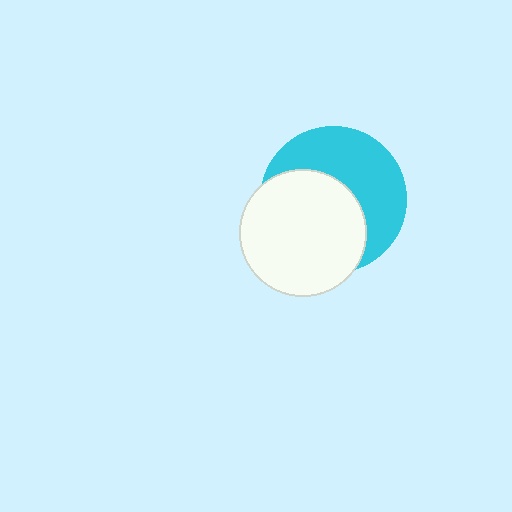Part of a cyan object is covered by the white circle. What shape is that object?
It is a circle.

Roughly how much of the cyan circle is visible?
About half of it is visible (roughly 49%).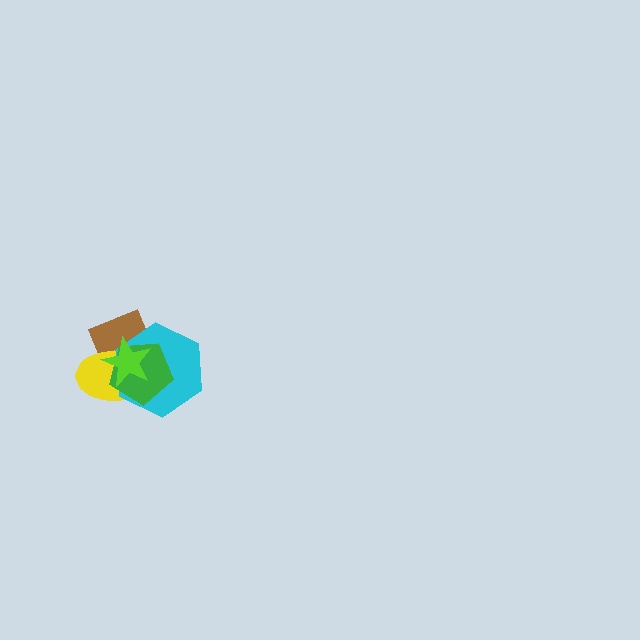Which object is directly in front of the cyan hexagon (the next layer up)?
The green pentagon is directly in front of the cyan hexagon.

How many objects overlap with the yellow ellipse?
4 objects overlap with the yellow ellipse.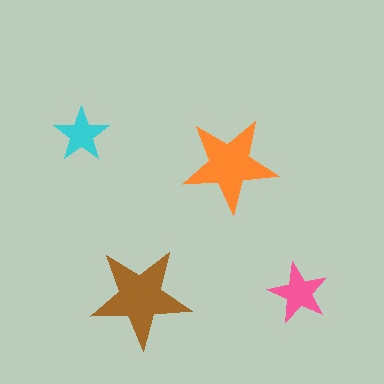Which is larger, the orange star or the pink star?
The orange one.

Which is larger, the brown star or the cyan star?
The brown one.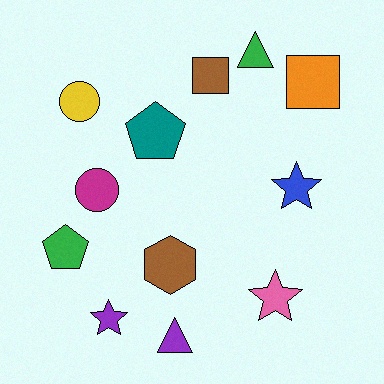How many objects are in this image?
There are 12 objects.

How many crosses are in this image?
There are no crosses.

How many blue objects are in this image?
There is 1 blue object.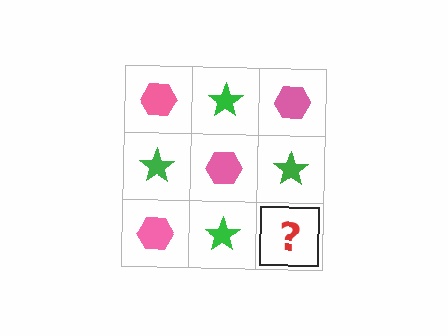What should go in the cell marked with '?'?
The missing cell should contain a pink hexagon.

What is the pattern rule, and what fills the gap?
The rule is that it alternates pink hexagon and green star in a checkerboard pattern. The gap should be filled with a pink hexagon.